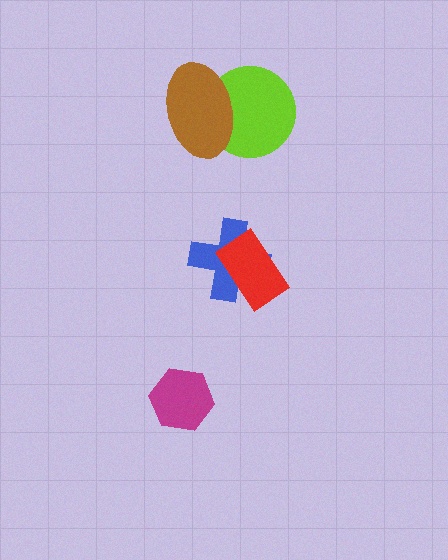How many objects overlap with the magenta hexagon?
0 objects overlap with the magenta hexagon.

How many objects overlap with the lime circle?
1 object overlaps with the lime circle.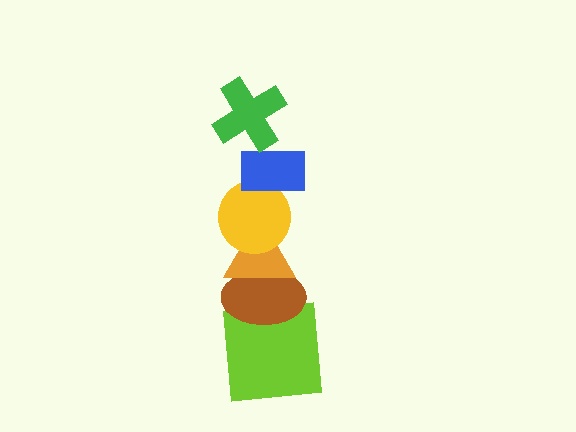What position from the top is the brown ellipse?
The brown ellipse is 5th from the top.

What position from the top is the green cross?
The green cross is 1st from the top.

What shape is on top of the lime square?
The brown ellipse is on top of the lime square.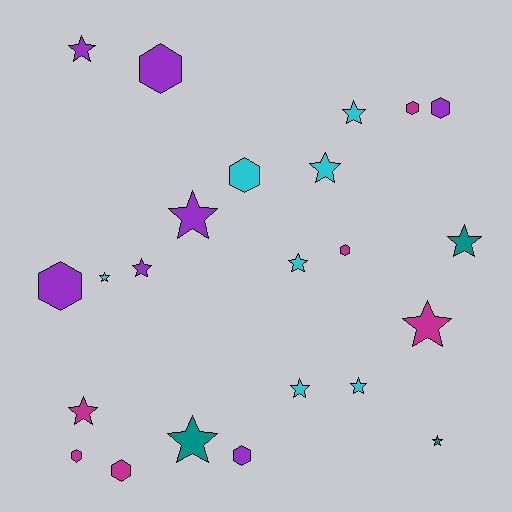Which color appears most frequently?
Cyan, with 7 objects.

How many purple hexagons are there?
There are 4 purple hexagons.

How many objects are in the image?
There are 23 objects.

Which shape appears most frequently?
Star, with 14 objects.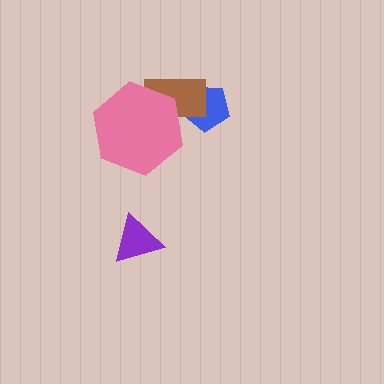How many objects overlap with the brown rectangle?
2 objects overlap with the brown rectangle.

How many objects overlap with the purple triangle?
0 objects overlap with the purple triangle.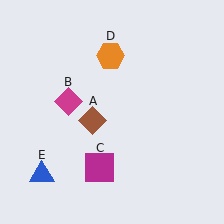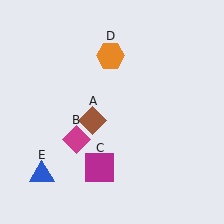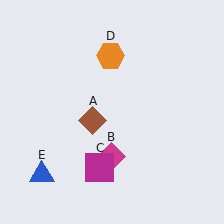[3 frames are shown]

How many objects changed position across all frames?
1 object changed position: magenta diamond (object B).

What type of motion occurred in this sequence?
The magenta diamond (object B) rotated counterclockwise around the center of the scene.